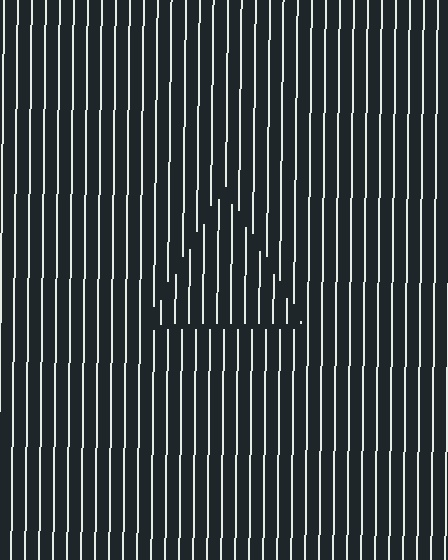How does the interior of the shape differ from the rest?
The interior of the shape contains the same grating, shifted by half a period — the contour is defined by the phase discontinuity where line-ends from the inner and outer gratings abut.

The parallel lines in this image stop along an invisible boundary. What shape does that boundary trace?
An illusory triangle. The interior of the shape contains the same grating, shifted by half a period — the contour is defined by the phase discontinuity where line-ends from the inner and outer gratings abut.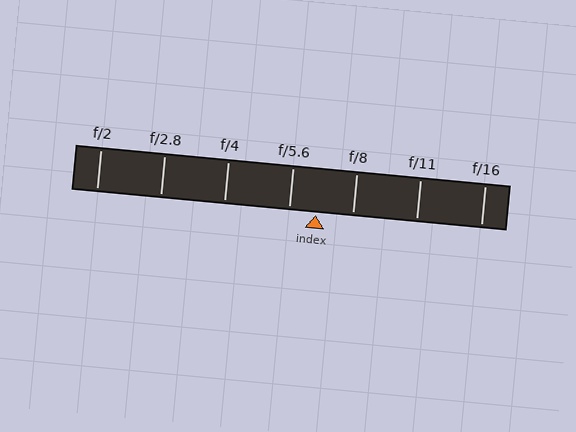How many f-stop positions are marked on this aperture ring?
There are 7 f-stop positions marked.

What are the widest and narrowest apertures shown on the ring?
The widest aperture shown is f/2 and the narrowest is f/16.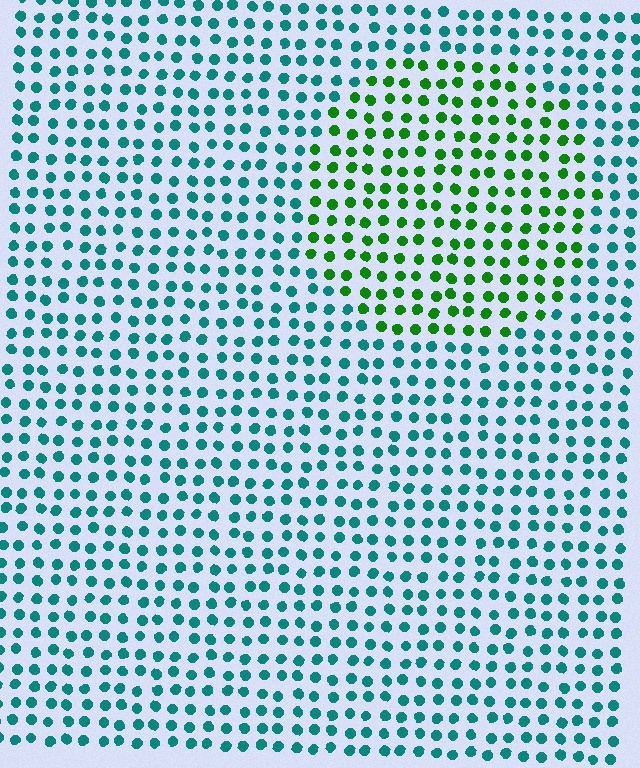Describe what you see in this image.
The image is filled with small teal elements in a uniform arrangement. A circle-shaped region is visible where the elements are tinted to a slightly different hue, forming a subtle color boundary.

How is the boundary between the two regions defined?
The boundary is defined purely by a slight shift in hue (about 55 degrees). Spacing, size, and orientation are identical on both sides.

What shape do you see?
I see a circle.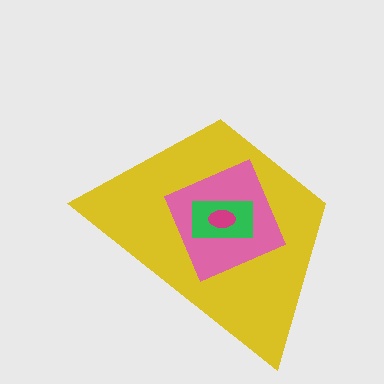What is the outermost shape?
The yellow trapezoid.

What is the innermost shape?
The magenta ellipse.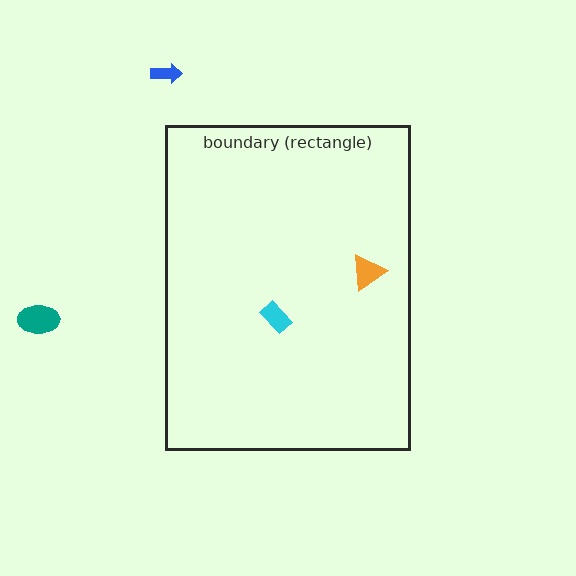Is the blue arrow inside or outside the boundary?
Outside.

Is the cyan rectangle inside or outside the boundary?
Inside.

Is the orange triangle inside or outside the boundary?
Inside.